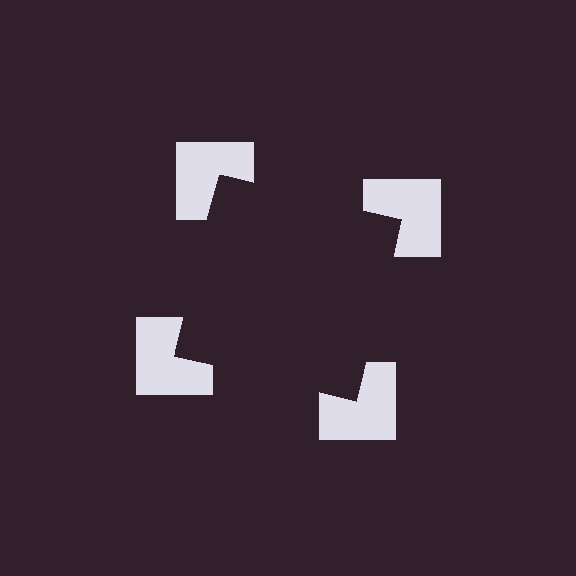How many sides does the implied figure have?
4 sides.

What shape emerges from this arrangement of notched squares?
An illusory square — its edges are inferred from the aligned wedge cuts in the notched squares, not physically drawn.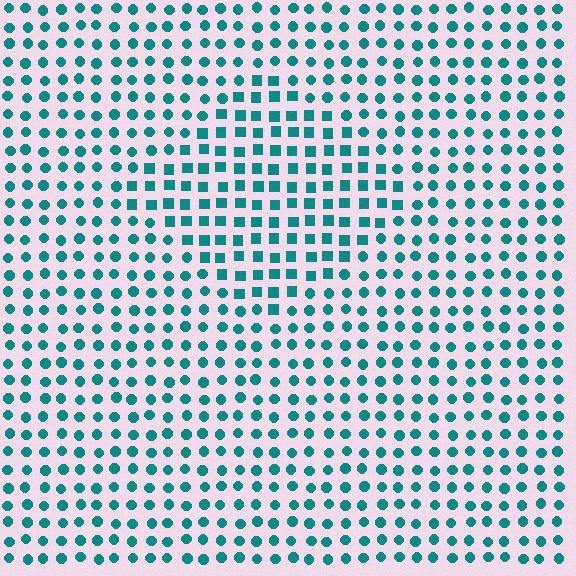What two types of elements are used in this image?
The image uses squares inside the diamond region and circles outside it.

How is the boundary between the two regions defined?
The boundary is defined by a change in element shape: squares inside vs. circles outside. All elements share the same color and spacing.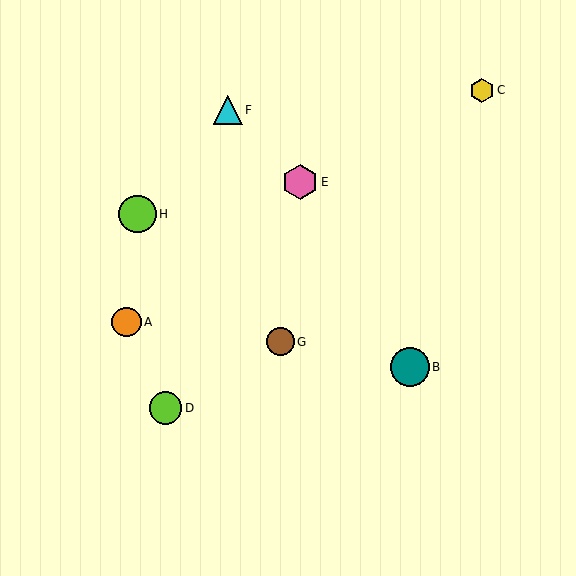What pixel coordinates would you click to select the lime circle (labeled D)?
Click at (166, 408) to select the lime circle D.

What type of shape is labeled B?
Shape B is a teal circle.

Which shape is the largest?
The teal circle (labeled B) is the largest.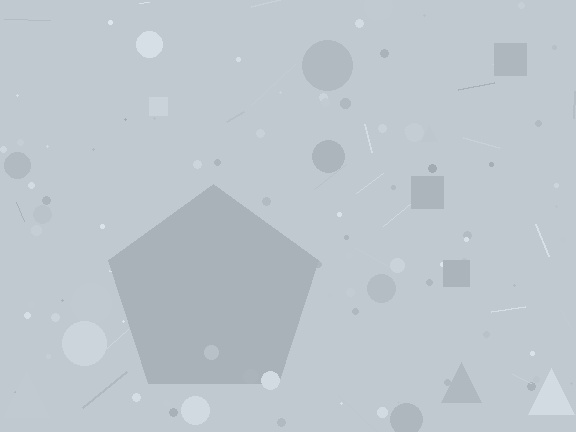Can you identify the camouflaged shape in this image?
The camouflaged shape is a pentagon.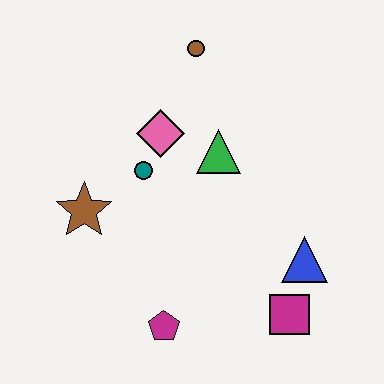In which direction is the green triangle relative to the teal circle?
The green triangle is to the right of the teal circle.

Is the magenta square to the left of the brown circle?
No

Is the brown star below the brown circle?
Yes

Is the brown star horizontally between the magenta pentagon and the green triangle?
No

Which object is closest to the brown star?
The teal circle is closest to the brown star.